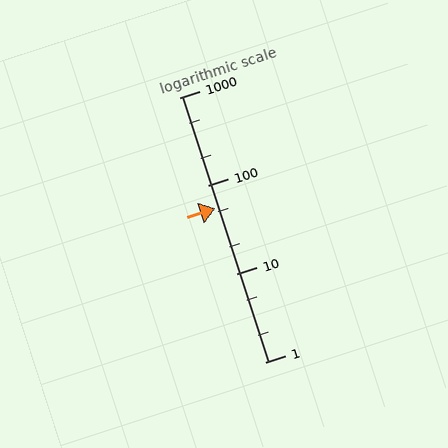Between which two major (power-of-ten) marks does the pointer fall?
The pointer is between 10 and 100.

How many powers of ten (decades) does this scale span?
The scale spans 3 decades, from 1 to 1000.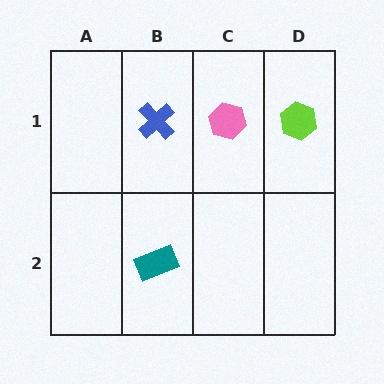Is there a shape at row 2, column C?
No, that cell is empty.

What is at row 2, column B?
A teal rectangle.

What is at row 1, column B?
A blue cross.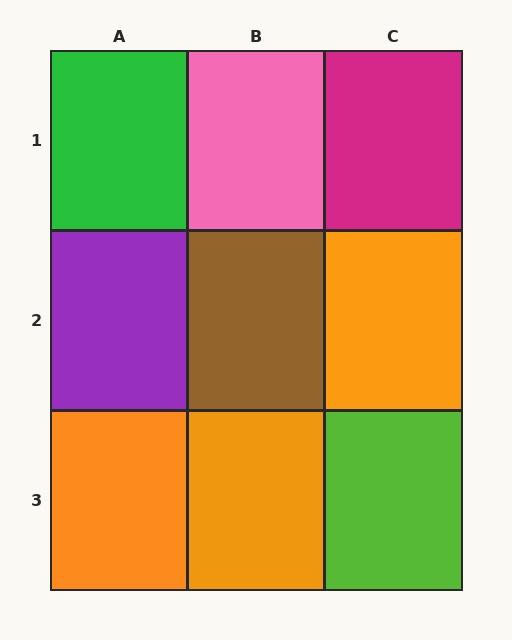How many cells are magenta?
1 cell is magenta.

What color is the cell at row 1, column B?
Pink.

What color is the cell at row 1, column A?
Green.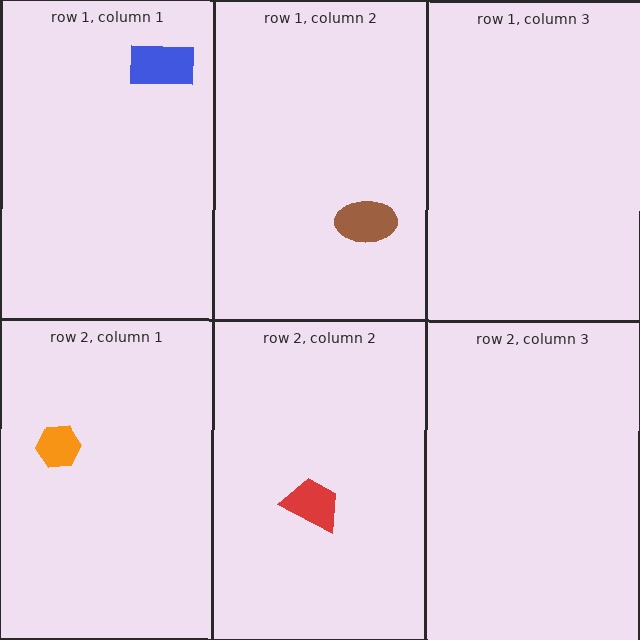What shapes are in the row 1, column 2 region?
The brown ellipse.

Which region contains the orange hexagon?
The row 2, column 1 region.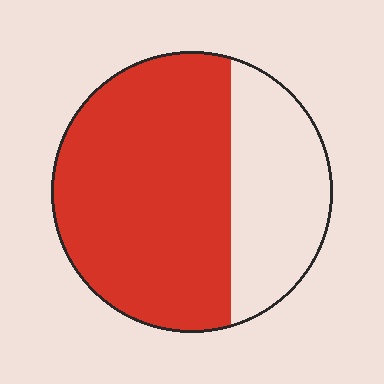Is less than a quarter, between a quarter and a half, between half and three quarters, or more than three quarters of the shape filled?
Between half and three quarters.